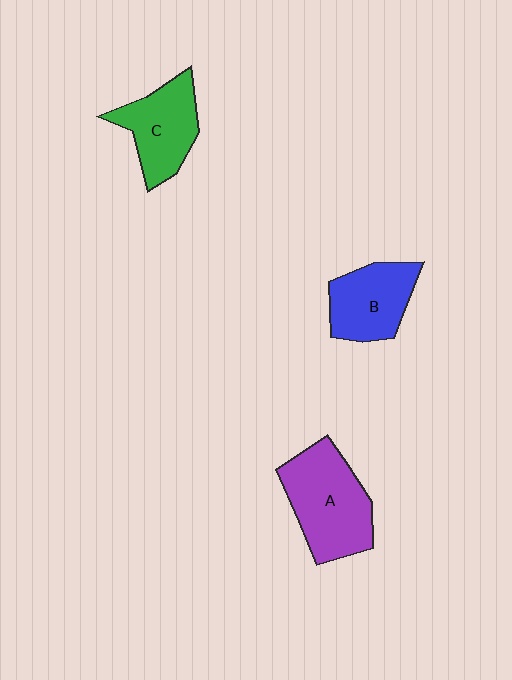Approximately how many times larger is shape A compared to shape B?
Approximately 1.4 times.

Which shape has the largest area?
Shape A (purple).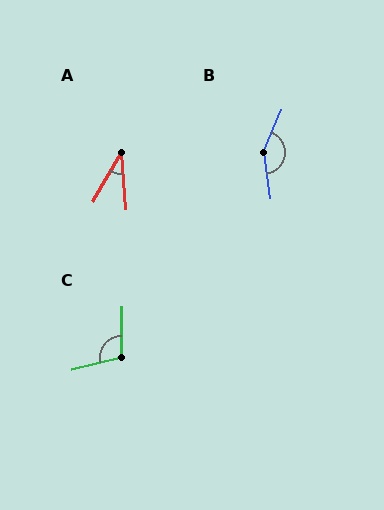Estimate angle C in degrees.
Approximately 103 degrees.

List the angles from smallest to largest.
A (34°), C (103°), B (149°).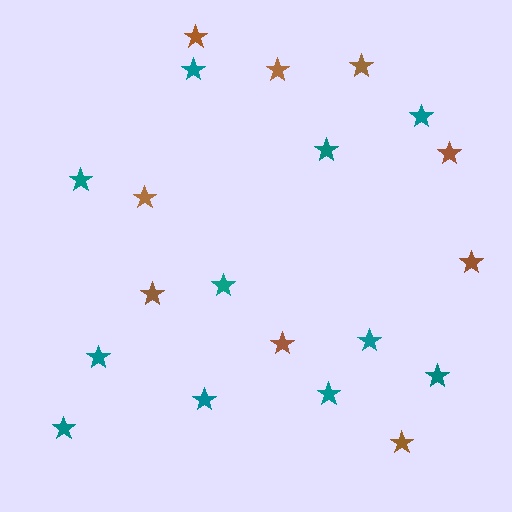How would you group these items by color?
There are 2 groups: one group of brown stars (9) and one group of teal stars (11).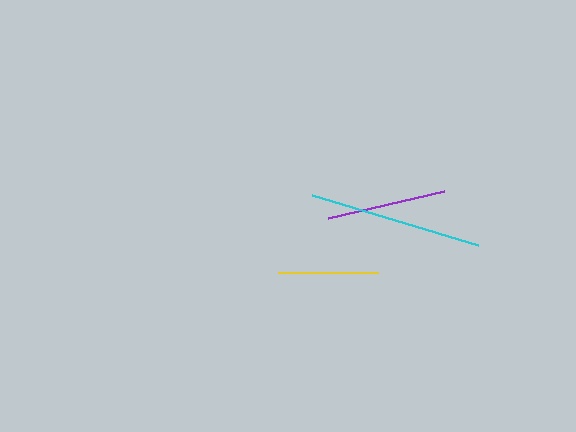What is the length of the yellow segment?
The yellow segment is approximately 100 pixels long.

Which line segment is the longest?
The cyan line is the longest at approximately 173 pixels.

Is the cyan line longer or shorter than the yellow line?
The cyan line is longer than the yellow line.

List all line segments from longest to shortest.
From longest to shortest: cyan, purple, yellow.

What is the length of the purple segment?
The purple segment is approximately 119 pixels long.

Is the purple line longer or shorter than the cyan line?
The cyan line is longer than the purple line.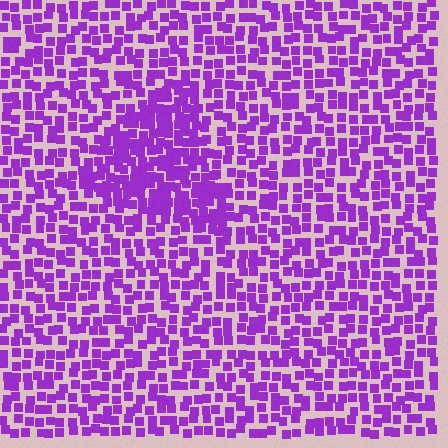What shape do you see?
I see a triangle.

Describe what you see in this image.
The image contains small purple elements arranged at two different densities. A triangle-shaped region is visible where the elements are more densely packed than the surrounding area.